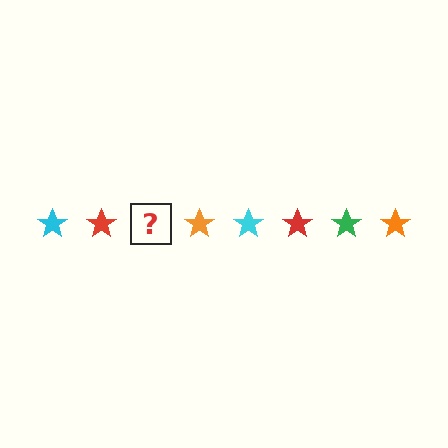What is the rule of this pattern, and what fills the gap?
The rule is that the pattern cycles through cyan, red, green, orange stars. The gap should be filled with a green star.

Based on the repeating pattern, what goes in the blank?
The blank should be a green star.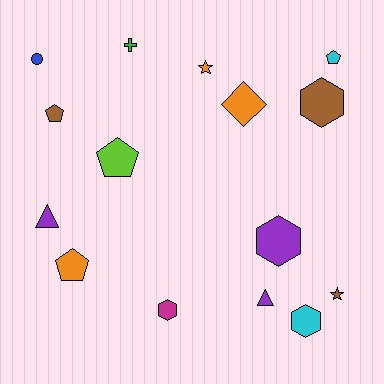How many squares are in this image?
There are no squares.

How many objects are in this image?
There are 15 objects.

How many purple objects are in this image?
There are 3 purple objects.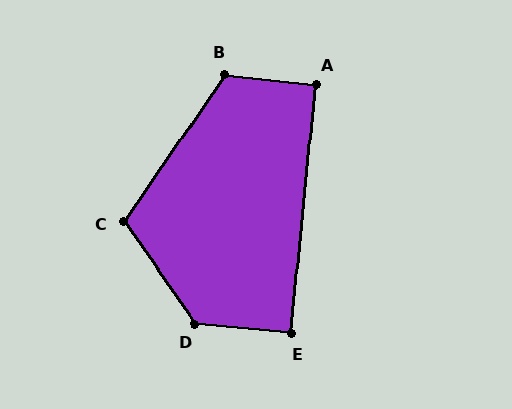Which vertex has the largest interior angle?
D, at approximately 131 degrees.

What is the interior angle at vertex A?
Approximately 91 degrees (approximately right).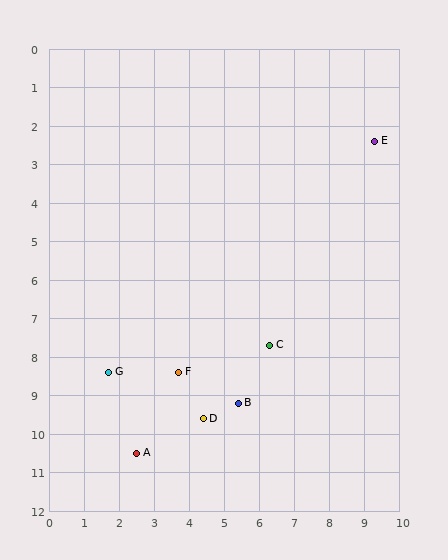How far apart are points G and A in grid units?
Points G and A are about 2.2 grid units apart.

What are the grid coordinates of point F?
Point F is at approximately (3.7, 8.4).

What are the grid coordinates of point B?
Point B is at approximately (5.4, 9.2).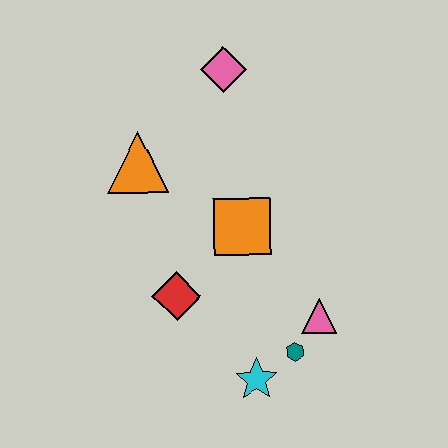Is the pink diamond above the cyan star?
Yes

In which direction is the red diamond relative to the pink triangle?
The red diamond is to the left of the pink triangle.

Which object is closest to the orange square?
The red diamond is closest to the orange square.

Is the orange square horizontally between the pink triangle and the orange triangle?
Yes